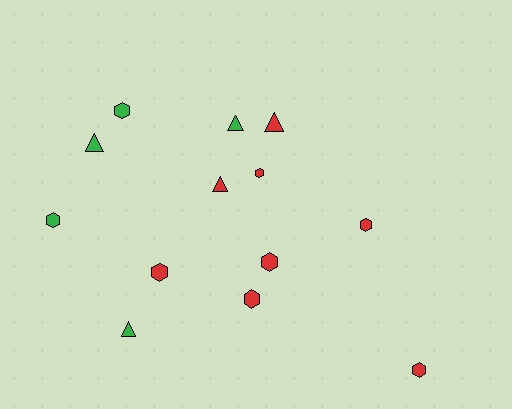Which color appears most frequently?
Red, with 8 objects.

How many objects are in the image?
There are 13 objects.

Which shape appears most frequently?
Hexagon, with 8 objects.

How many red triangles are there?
There are 2 red triangles.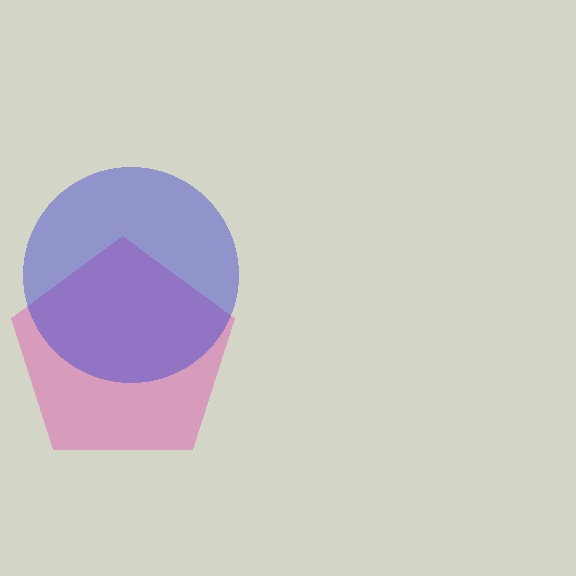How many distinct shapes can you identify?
There are 2 distinct shapes: a pink pentagon, a blue circle.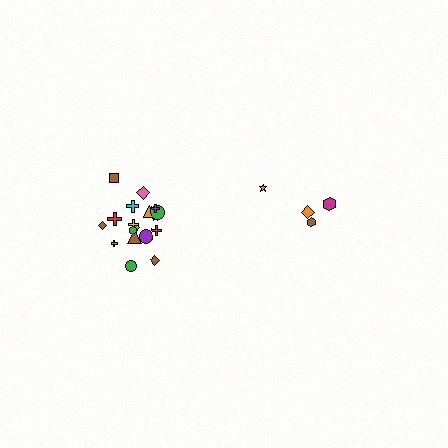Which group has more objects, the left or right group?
The left group.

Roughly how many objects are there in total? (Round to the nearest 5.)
Roughly 20 objects in total.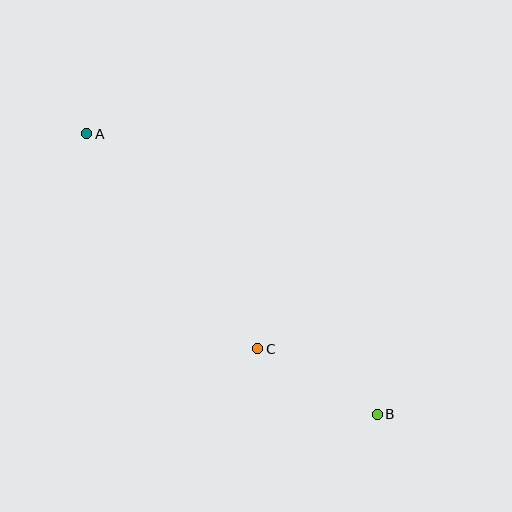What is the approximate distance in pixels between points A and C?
The distance between A and C is approximately 275 pixels.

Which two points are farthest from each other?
Points A and B are farthest from each other.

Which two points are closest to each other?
Points B and C are closest to each other.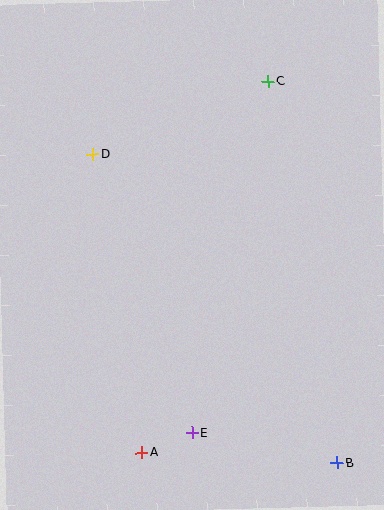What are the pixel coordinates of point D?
Point D is at (93, 154).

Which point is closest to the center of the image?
Point D at (93, 154) is closest to the center.